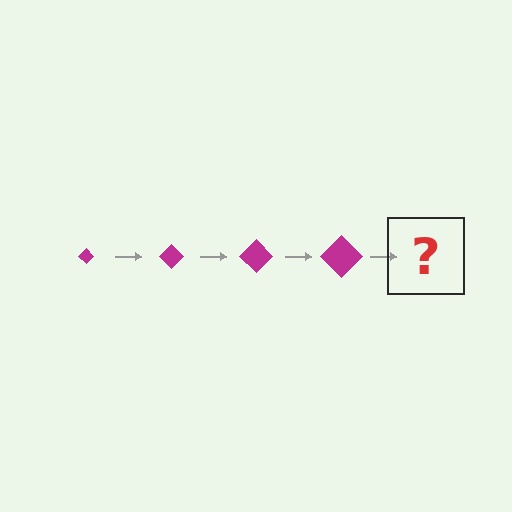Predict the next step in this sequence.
The next step is a magenta diamond, larger than the previous one.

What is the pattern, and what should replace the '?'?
The pattern is that the diamond gets progressively larger each step. The '?' should be a magenta diamond, larger than the previous one.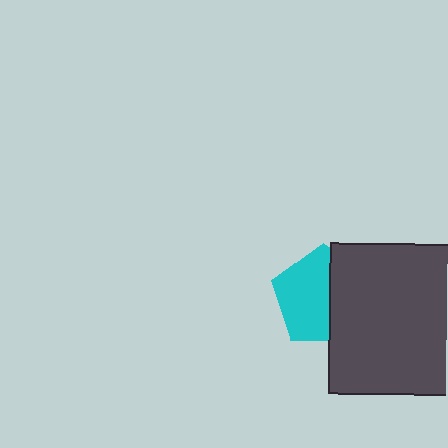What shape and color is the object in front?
The object in front is a dark gray square.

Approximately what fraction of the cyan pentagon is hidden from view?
Roughly 42% of the cyan pentagon is hidden behind the dark gray square.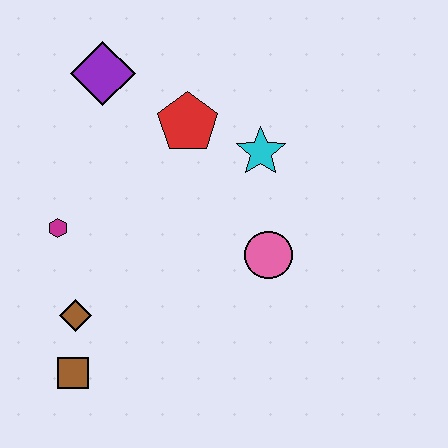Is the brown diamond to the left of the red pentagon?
Yes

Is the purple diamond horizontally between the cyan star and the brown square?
Yes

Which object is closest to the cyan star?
The red pentagon is closest to the cyan star.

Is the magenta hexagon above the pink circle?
Yes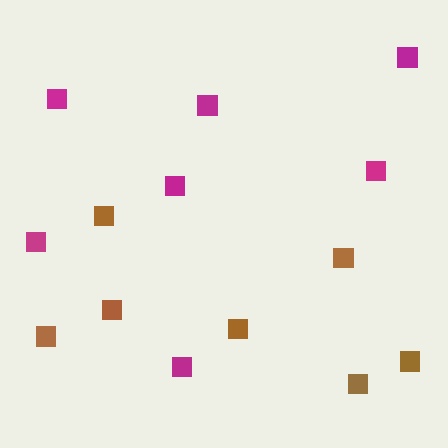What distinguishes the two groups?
There are 2 groups: one group of magenta squares (7) and one group of brown squares (7).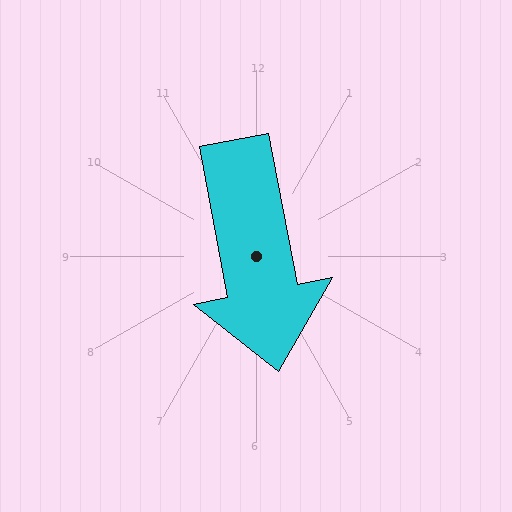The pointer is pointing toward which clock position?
Roughly 6 o'clock.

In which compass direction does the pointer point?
South.